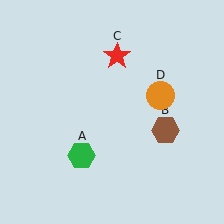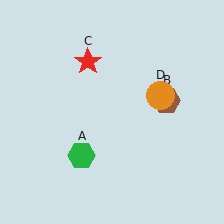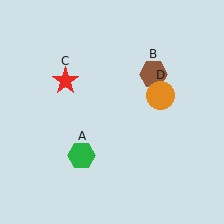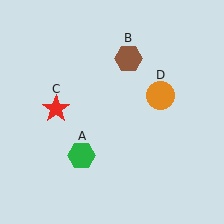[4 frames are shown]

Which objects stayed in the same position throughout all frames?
Green hexagon (object A) and orange circle (object D) remained stationary.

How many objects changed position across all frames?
2 objects changed position: brown hexagon (object B), red star (object C).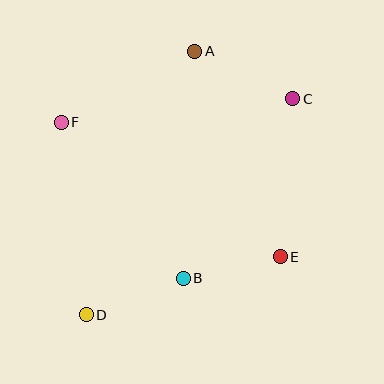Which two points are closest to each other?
Points B and E are closest to each other.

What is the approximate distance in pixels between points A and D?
The distance between A and D is approximately 285 pixels.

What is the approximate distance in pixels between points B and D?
The distance between B and D is approximately 104 pixels.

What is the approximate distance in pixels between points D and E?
The distance between D and E is approximately 203 pixels.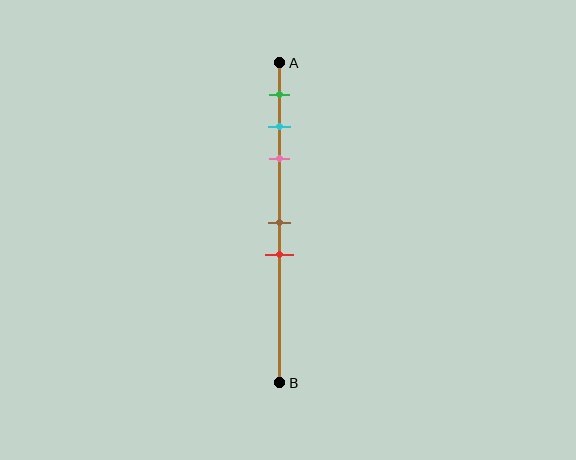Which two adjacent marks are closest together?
The cyan and pink marks are the closest adjacent pair.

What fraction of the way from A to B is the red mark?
The red mark is approximately 60% (0.6) of the way from A to B.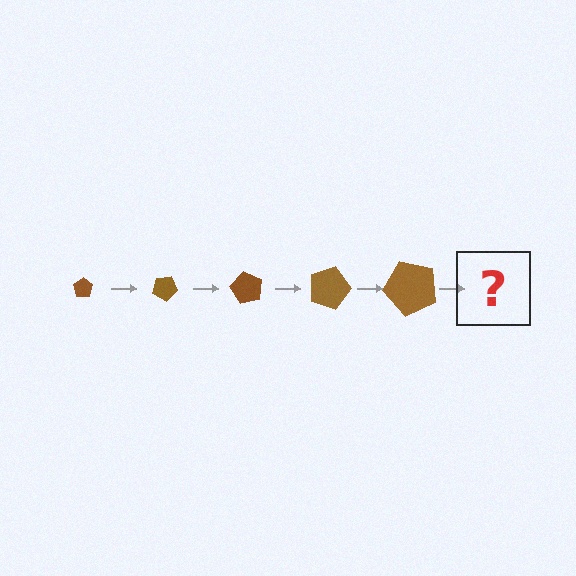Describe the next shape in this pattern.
It should be a pentagon, larger than the previous one and rotated 150 degrees from the start.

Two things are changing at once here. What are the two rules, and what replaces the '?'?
The two rules are that the pentagon grows larger each step and it rotates 30 degrees each step. The '?' should be a pentagon, larger than the previous one and rotated 150 degrees from the start.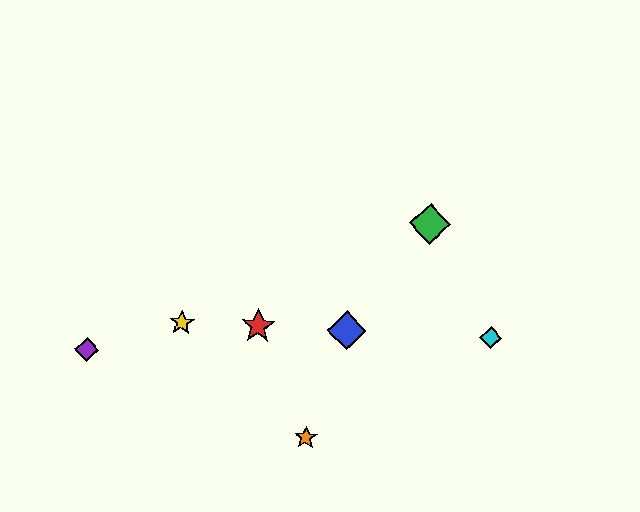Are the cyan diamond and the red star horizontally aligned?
Yes, both are at y≈337.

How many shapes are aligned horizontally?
4 shapes (the red star, the blue diamond, the yellow star, the cyan diamond) are aligned horizontally.